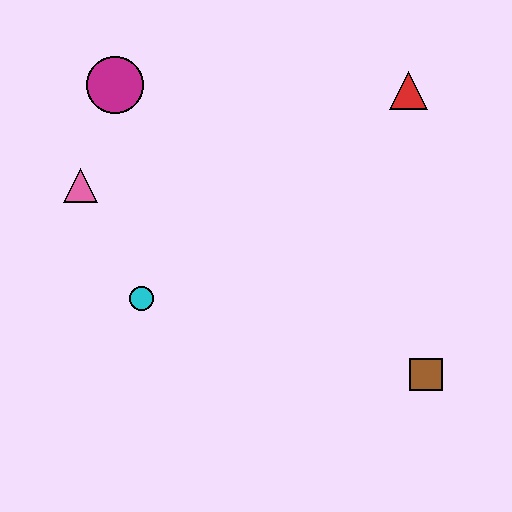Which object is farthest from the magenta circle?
The brown square is farthest from the magenta circle.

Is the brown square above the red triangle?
No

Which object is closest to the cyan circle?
The pink triangle is closest to the cyan circle.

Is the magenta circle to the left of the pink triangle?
No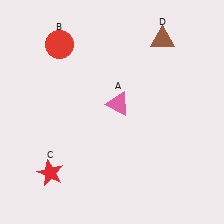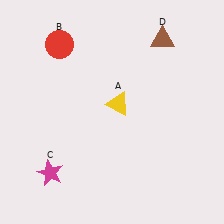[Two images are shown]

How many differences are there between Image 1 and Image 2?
There are 2 differences between the two images.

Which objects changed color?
A changed from pink to yellow. C changed from red to magenta.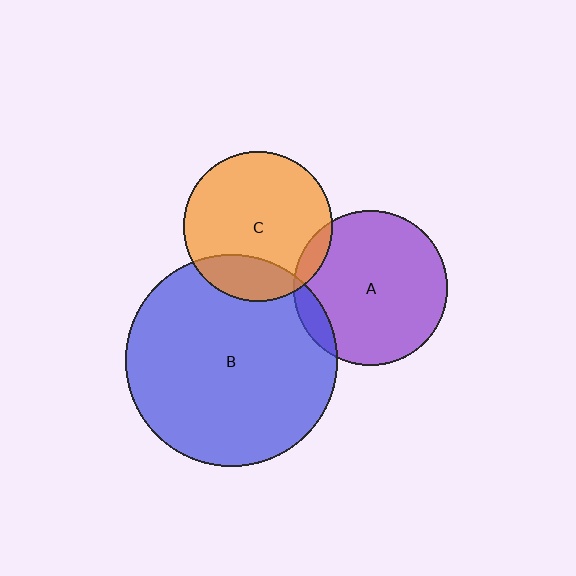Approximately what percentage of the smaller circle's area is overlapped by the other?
Approximately 5%.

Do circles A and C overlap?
Yes.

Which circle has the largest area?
Circle B (blue).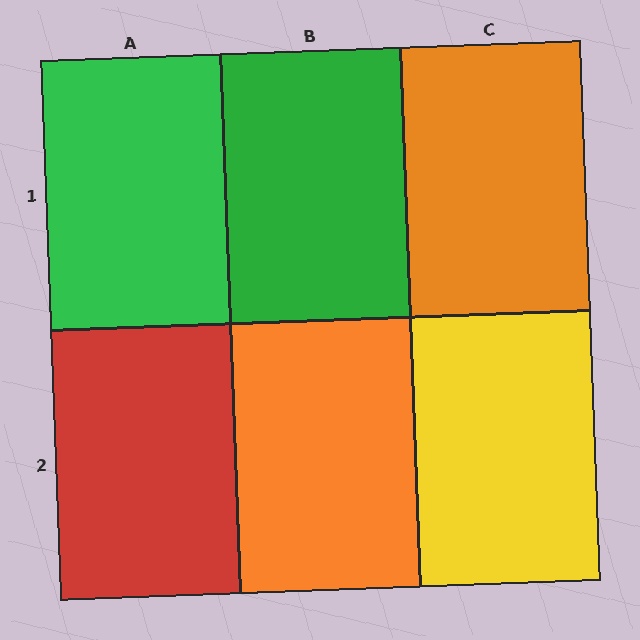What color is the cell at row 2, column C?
Yellow.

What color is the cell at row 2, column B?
Orange.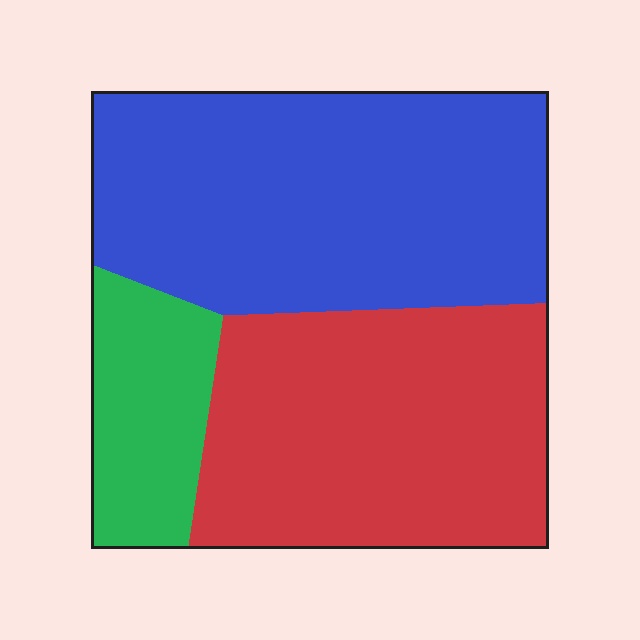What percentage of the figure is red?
Red covers about 40% of the figure.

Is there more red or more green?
Red.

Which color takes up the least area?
Green, at roughly 15%.